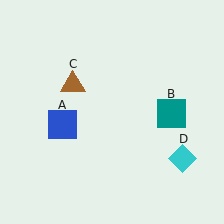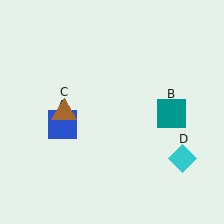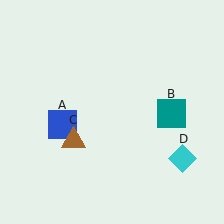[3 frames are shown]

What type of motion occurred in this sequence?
The brown triangle (object C) rotated counterclockwise around the center of the scene.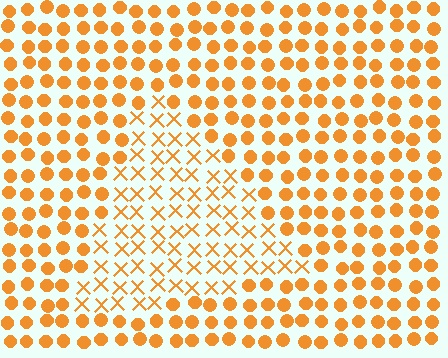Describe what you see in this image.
The image is filled with small orange elements arranged in a uniform grid. A triangle-shaped region contains X marks, while the surrounding area contains circles. The boundary is defined purely by the change in element shape.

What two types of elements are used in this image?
The image uses X marks inside the triangle region and circles outside it.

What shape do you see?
I see a triangle.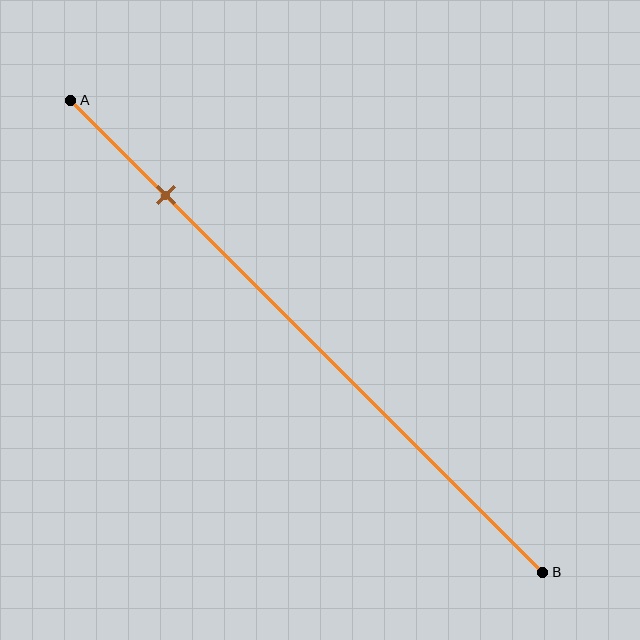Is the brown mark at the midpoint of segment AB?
No, the mark is at about 20% from A, not at the 50% midpoint.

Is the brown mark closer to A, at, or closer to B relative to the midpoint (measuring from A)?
The brown mark is closer to point A than the midpoint of segment AB.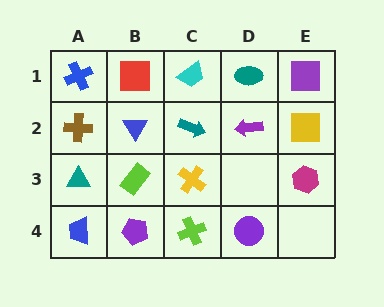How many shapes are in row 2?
5 shapes.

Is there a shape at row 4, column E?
No, that cell is empty.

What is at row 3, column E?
A magenta hexagon.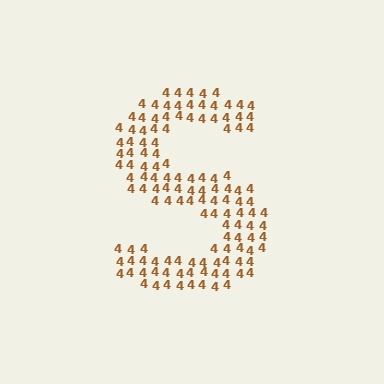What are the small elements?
The small elements are digit 4's.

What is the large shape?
The large shape is the letter S.